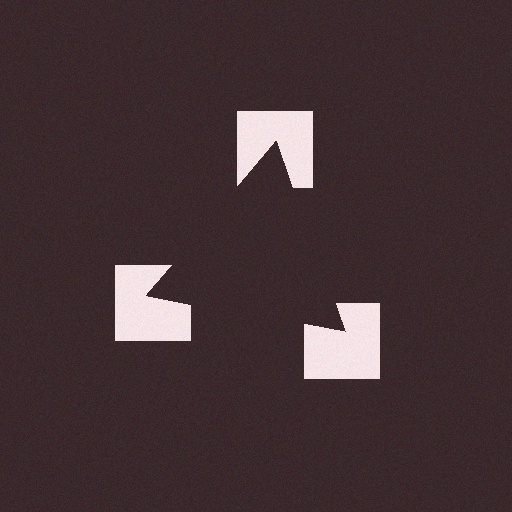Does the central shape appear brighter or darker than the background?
It typically appears slightly darker than the background, even though no actual brightness change is drawn.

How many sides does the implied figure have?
3 sides.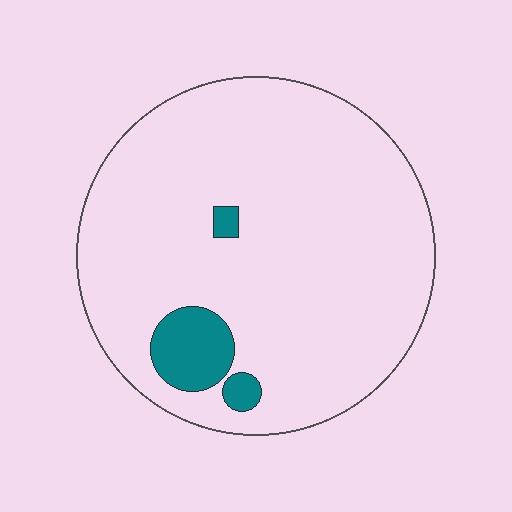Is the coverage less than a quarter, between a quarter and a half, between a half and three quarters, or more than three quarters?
Less than a quarter.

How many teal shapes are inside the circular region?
3.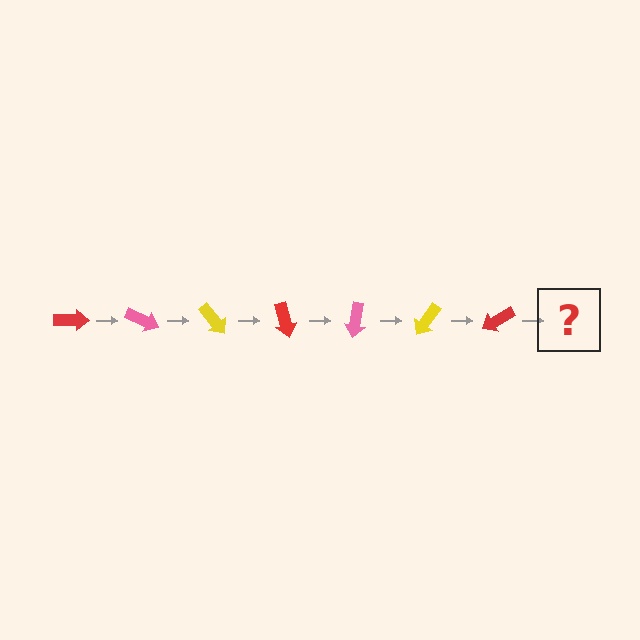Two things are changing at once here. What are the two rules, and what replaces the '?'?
The two rules are that it rotates 25 degrees each step and the color cycles through red, pink, and yellow. The '?' should be a pink arrow, rotated 175 degrees from the start.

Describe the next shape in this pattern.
It should be a pink arrow, rotated 175 degrees from the start.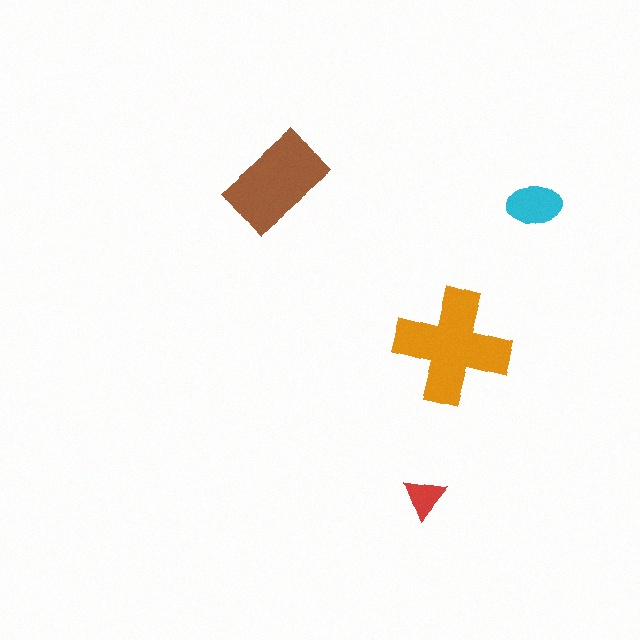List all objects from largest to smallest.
The orange cross, the brown rectangle, the cyan ellipse, the red triangle.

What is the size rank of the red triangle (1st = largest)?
4th.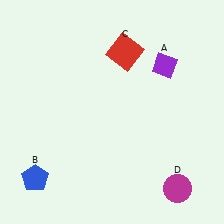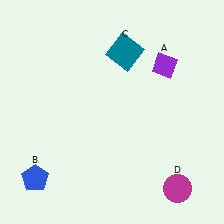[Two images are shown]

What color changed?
The square (C) changed from red in Image 1 to teal in Image 2.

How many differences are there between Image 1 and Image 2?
There is 1 difference between the two images.